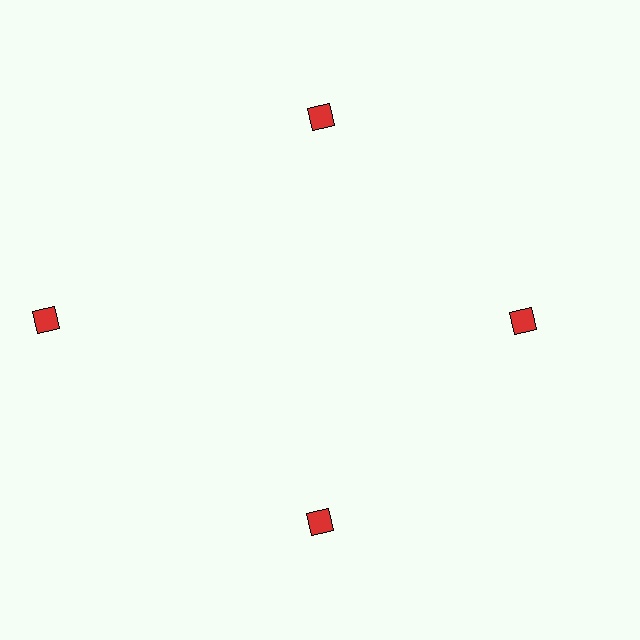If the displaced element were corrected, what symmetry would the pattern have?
It would have 4-fold rotational symmetry — the pattern would map onto itself every 90 degrees.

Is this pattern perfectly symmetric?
No. The 4 red diamonds are arranged in a ring, but one element near the 9 o'clock position is pushed outward from the center, breaking the 4-fold rotational symmetry.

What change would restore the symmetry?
The symmetry would be restored by moving it inward, back onto the ring so that all 4 diamonds sit at equal angles and equal distance from the center.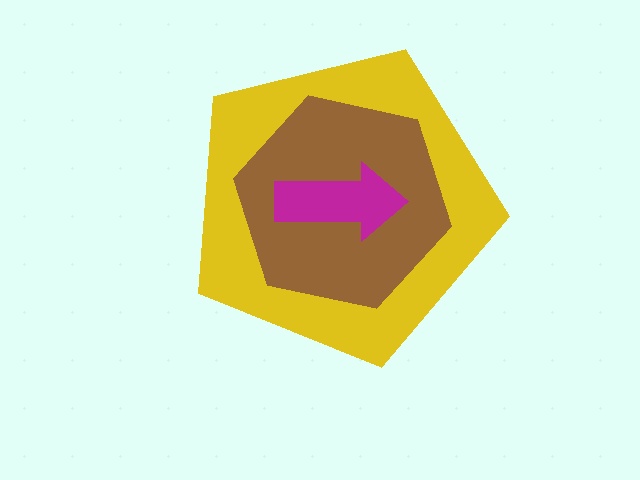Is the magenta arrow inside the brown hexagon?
Yes.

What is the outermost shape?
The yellow pentagon.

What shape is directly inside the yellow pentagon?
The brown hexagon.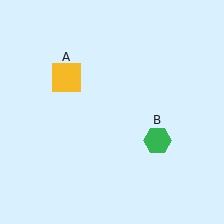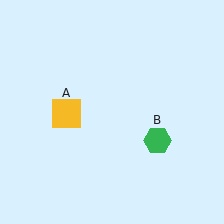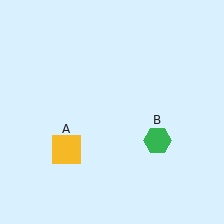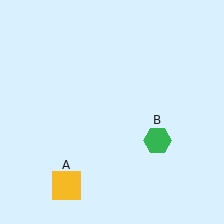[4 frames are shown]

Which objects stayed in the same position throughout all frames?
Green hexagon (object B) remained stationary.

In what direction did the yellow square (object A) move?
The yellow square (object A) moved down.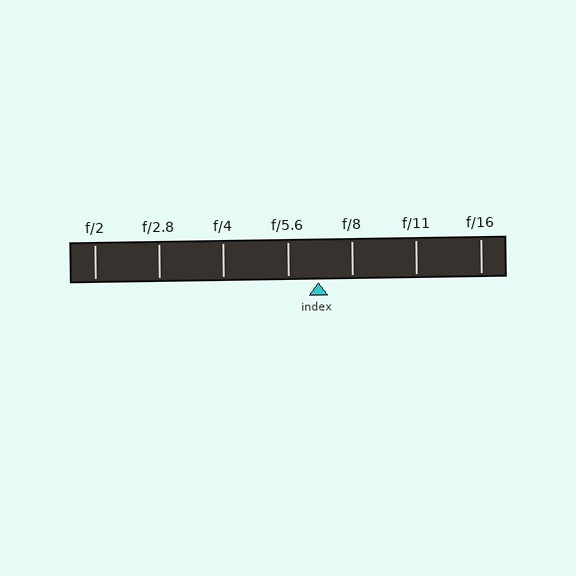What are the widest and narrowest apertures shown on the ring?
The widest aperture shown is f/2 and the narrowest is f/16.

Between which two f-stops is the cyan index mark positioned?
The index mark is between f/5.6 and f/8.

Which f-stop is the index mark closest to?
The index mark is closest to f/5.6.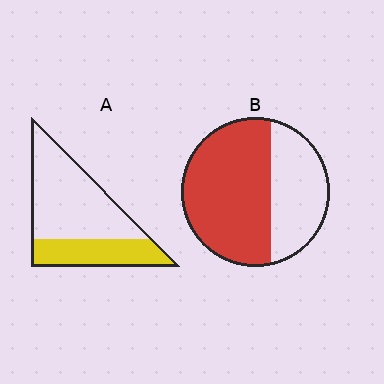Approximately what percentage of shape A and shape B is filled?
A is approximately 35% and B is approximately 65%.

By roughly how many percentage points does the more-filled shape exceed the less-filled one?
By roughly 30 percentage points (B over A).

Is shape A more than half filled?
No.